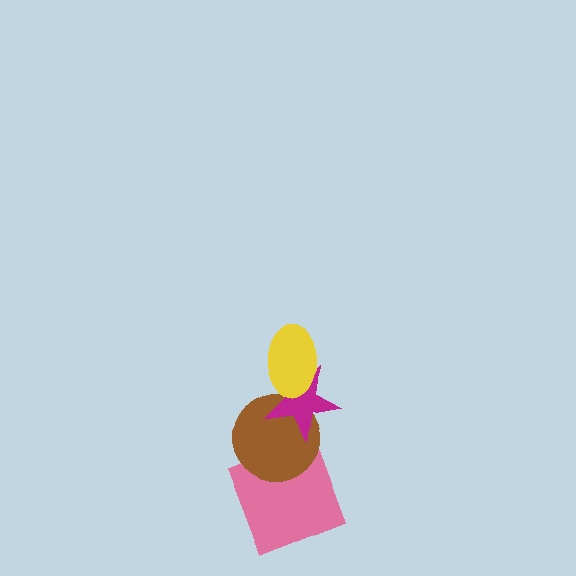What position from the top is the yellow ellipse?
The yellow ellipse is 1st from the top.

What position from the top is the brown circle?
The brown circle is 3rd from the top.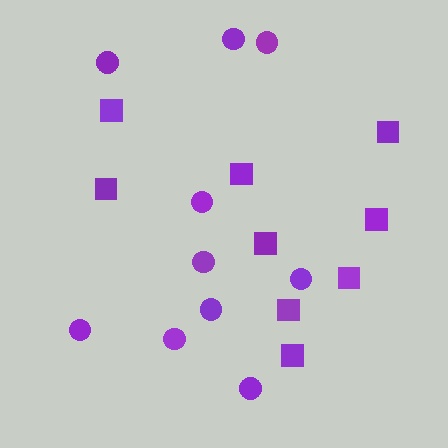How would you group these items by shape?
There are 2 groups: one group of squares (9) and one group of circles (10).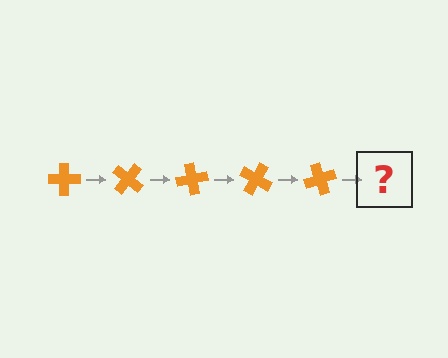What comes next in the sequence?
The next element should be an orange cross rotated 200 degrees.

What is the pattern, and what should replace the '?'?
The pattern is that the cross rotates 40 degrees each step. The '?' should be an orange cross rotated 200 degrees.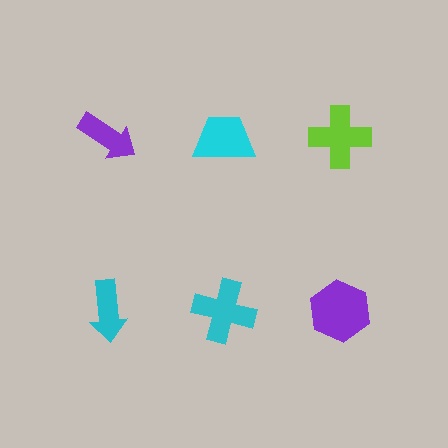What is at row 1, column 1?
A purple arrow.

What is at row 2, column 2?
A cyan cross.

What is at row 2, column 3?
A purple hexagon.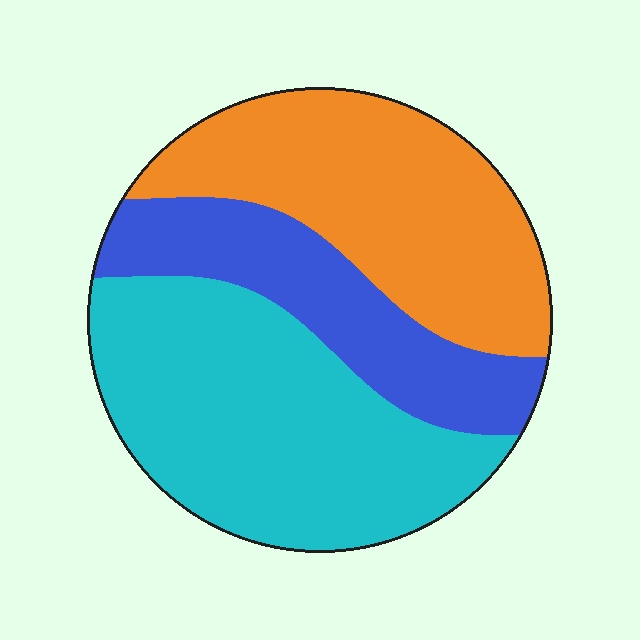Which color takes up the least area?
Blue, at roughly 25%.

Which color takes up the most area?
Cyan, at roughly 40%.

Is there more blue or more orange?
Orange.